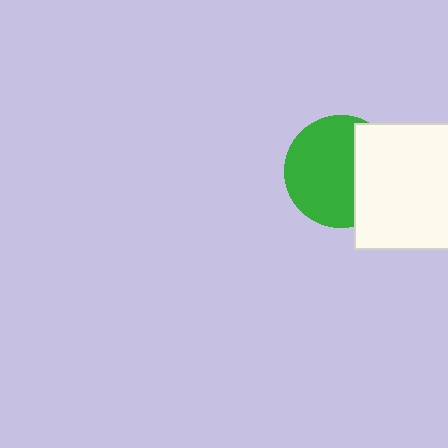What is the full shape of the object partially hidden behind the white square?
The partially hidden object is a green circle.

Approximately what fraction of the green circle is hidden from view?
Roughly 35% of the green circle is hidden behind the white square.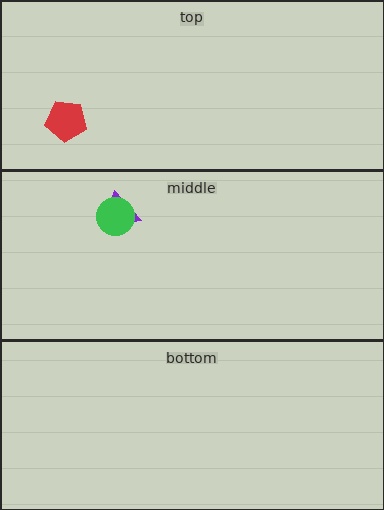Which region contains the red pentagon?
The top region.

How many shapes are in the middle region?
2.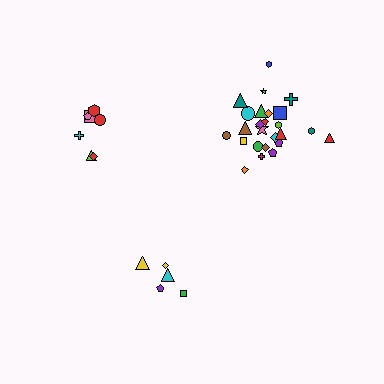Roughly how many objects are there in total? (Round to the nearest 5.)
Roughly 35 objects in total.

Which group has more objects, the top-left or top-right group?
The top-right group.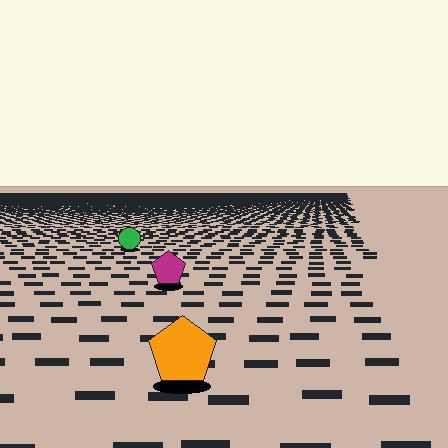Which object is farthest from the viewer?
The green circle is farthest from the viewer. It appears smaller and the ground texture around it is denser.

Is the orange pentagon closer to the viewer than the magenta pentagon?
Yes. The orange pentagon is closer — you can tell from the texture gradient: the ground texture is coarser near it.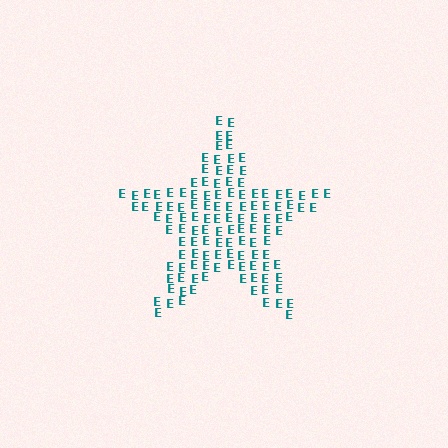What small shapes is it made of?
It is made of small letter E's.